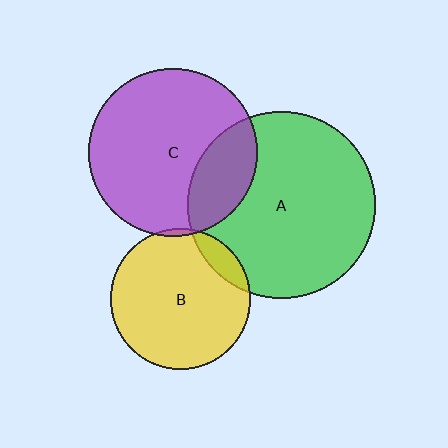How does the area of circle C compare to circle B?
Approximately 1.4 times.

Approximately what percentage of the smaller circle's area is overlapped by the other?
Approximately 25%.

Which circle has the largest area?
Circle A (green).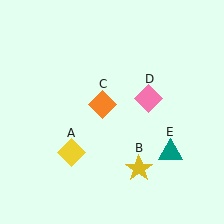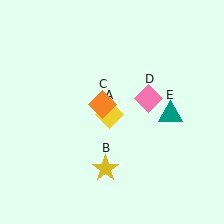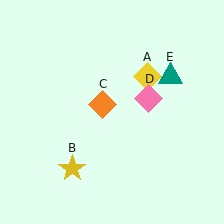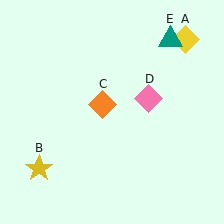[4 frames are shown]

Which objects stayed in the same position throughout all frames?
Orange diamond (object C) and pink diamond (object D) remained stationary.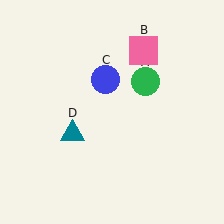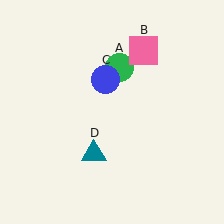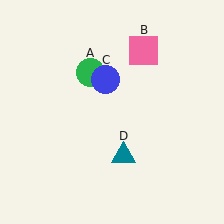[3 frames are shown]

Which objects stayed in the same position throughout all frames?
Pink square (object B) and blue circle (object C) remained stationary.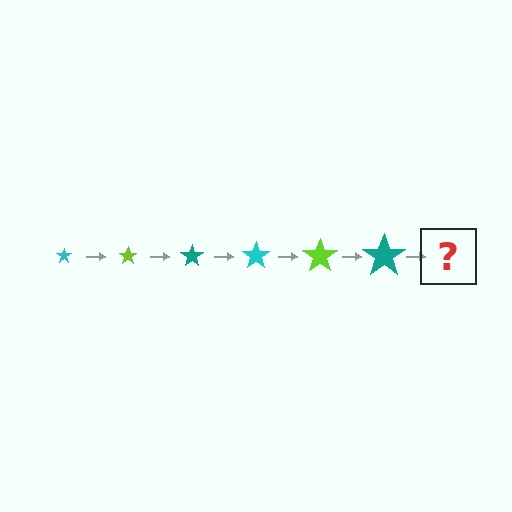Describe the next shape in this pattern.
It should be a cyan star, larger than the previous one.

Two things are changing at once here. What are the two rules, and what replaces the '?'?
The two rules are that the star grows larger each step and the color cycles through cyan, lime, and teal. The '?' should be a cyan star, larger than the previous one.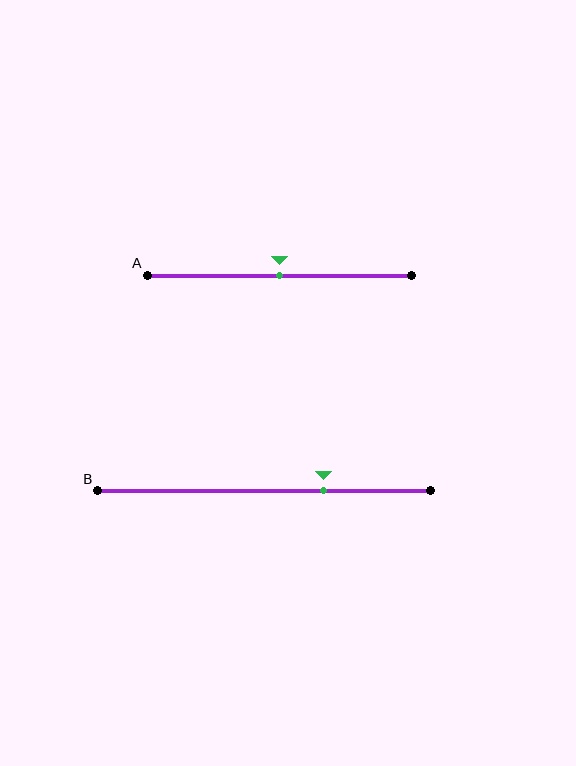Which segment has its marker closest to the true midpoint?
Segment A has its marker closest to the true midpoint.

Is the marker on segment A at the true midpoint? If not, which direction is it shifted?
Yes, the marker on segment A is at the true midpoint.